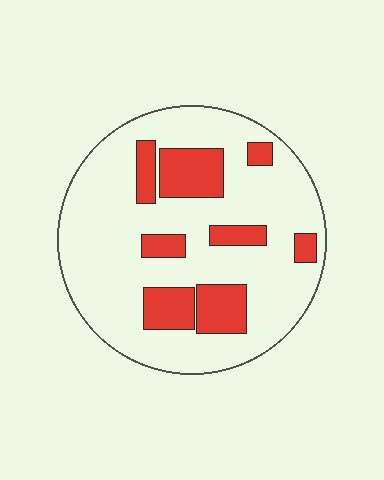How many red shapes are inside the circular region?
8.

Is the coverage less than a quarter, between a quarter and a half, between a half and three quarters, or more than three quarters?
Less than a quarter.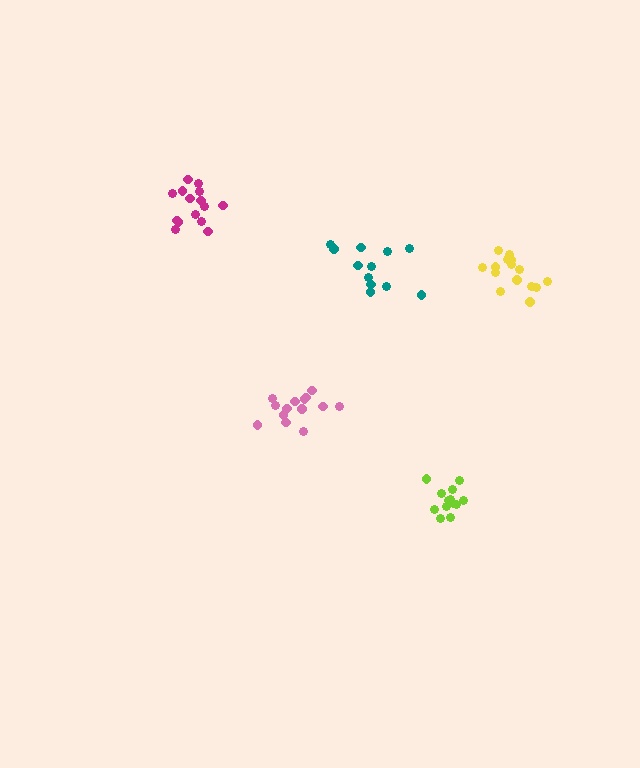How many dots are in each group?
Group 1: 14 dots, Group 2: 12 dots, Group 3: 13 dots, Group 4: 16 dots, Group 5: 15 dots (70 total).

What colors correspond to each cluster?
The clusters are colored: pink, teal, lime, yellow, magenta.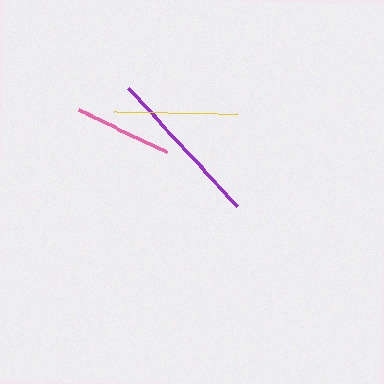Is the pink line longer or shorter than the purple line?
The purple line is longer than the pink line.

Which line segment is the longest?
The purple line is the longest at approximately 161 pixels.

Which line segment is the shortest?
The pink line is the shortest at approximately 98 pixels.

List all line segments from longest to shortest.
From longest to shortest: purple, yellow, pink.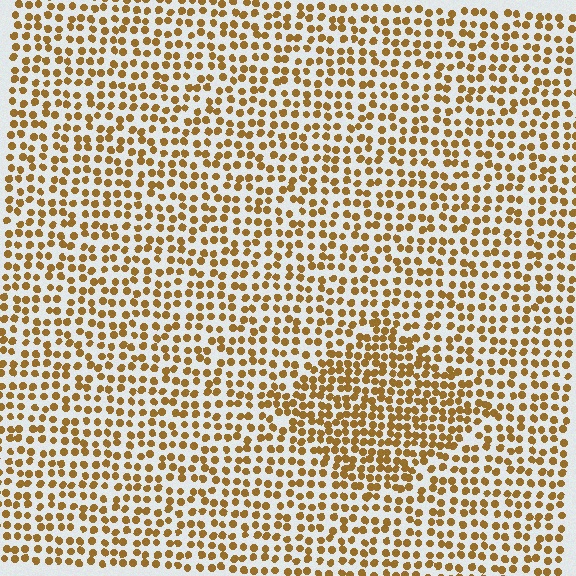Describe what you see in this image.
The image contains small brown elements arranged at two different densities. A diamond-shaped region is visible where the elements are more densely packed than the surrounding area.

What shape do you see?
I see a diamond.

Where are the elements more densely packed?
The elements are more densely packed inside the diamond boundary.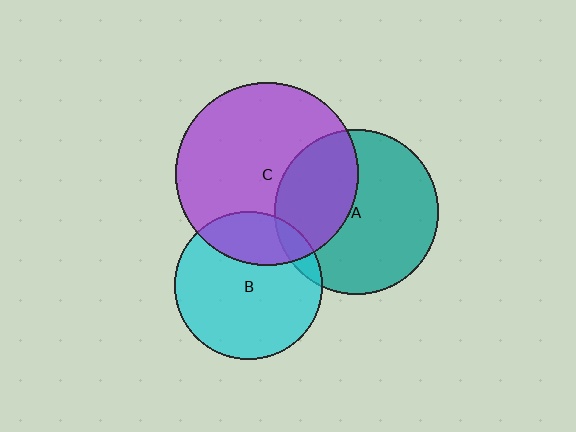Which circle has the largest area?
Circle C (purple).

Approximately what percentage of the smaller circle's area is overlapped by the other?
Approximately 35%.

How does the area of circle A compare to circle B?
Approximately 1.2 times.